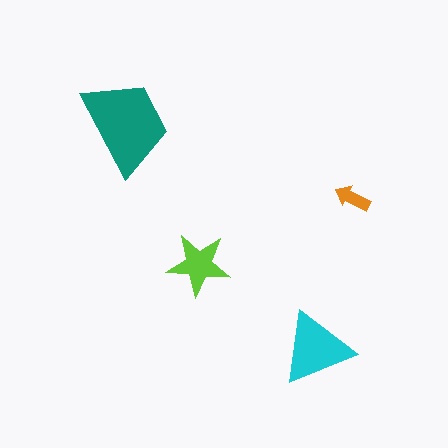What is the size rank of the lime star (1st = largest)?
3rd.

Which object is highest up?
The teal trapezoid is topmost.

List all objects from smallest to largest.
The orange arrow, the lime star, the cyan triangle, the teal trapezoid.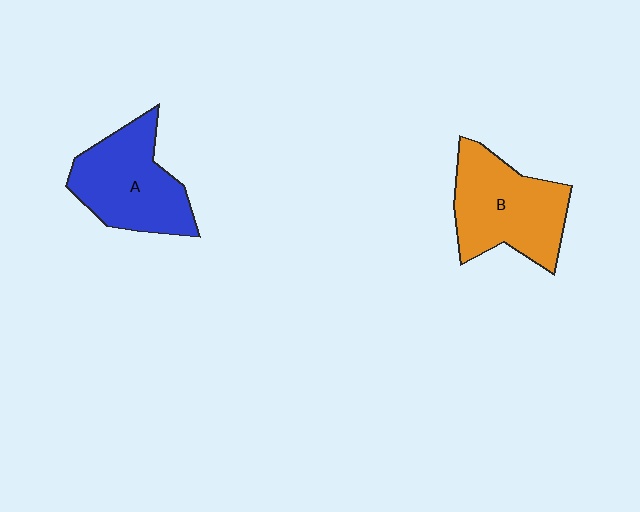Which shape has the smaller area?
Shape A (blue).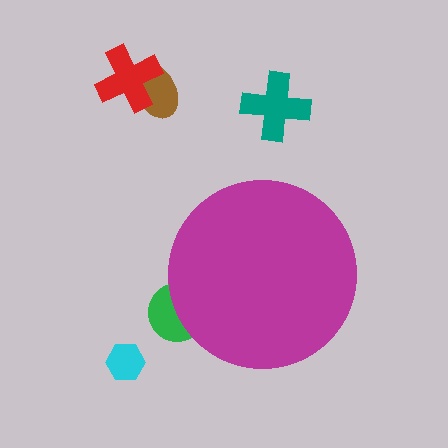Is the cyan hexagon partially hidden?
No, the cyan hexagon is fully visible.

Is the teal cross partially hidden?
No, the teal cross is fully visible.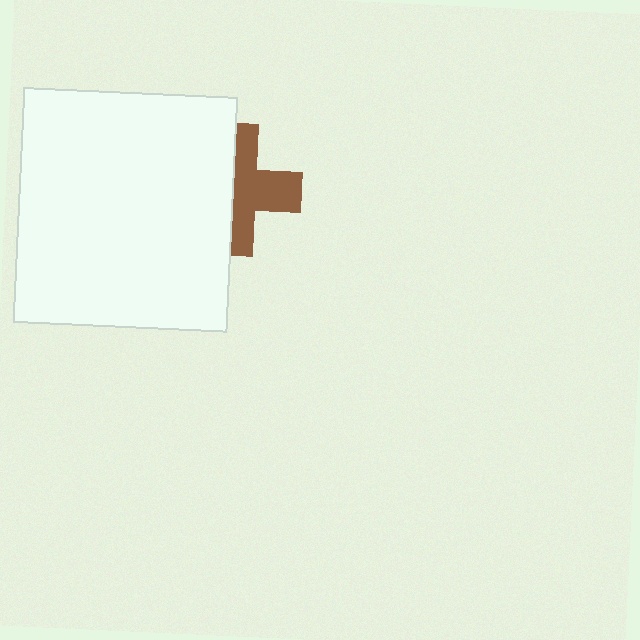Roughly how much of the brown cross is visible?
About half of it is visible (roughly 53%).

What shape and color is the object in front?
The object in front is a white rectangle.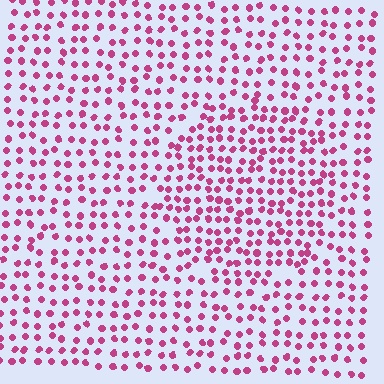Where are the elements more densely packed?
The elements are more densely packed inside the circle boundary.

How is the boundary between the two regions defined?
The boundary is defined by a change in element density (approximately 1.5x ratio). All elements are the same color, size, and shape.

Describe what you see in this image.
The image contains small magenta elements arranged at two different densities. A circle-shaped region is visible where the elements are more densely packed than the surrounding area.